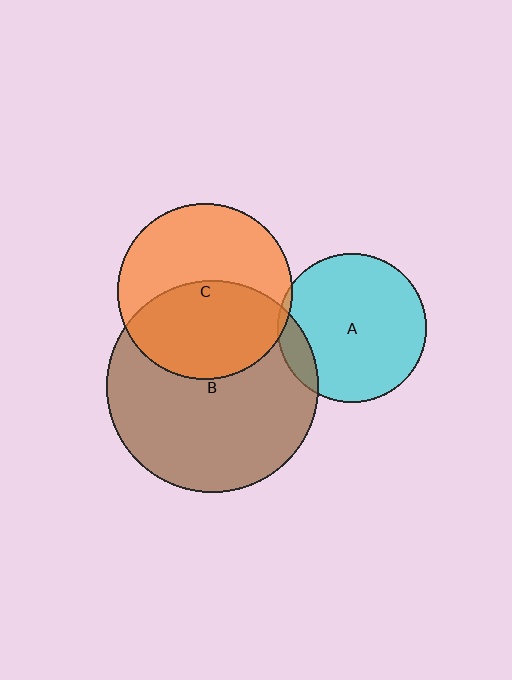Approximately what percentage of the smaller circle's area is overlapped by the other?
Approximately 50%.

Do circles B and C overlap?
Yes.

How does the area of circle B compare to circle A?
Approximately 2.0 times.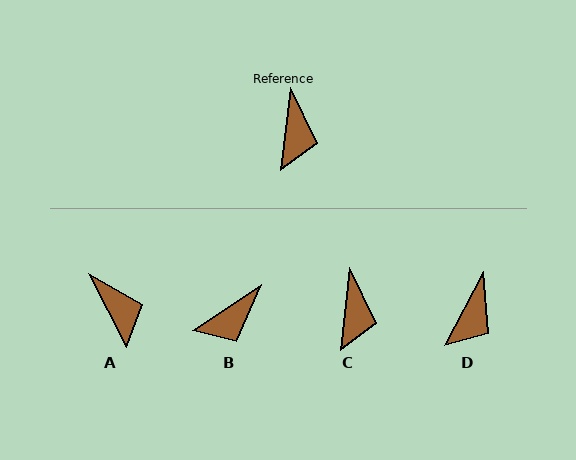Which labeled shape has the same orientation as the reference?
C.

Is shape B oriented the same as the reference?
No, it is off by about 50 degrees.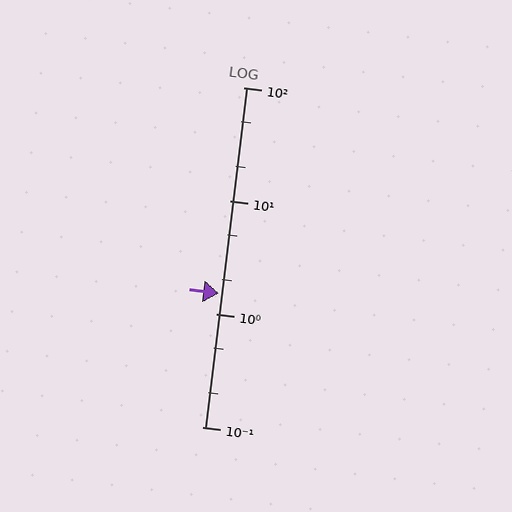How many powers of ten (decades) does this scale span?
The scale spans 3 decades, from 0.1 to 100.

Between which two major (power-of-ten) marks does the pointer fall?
The pointer is between 1 and 10.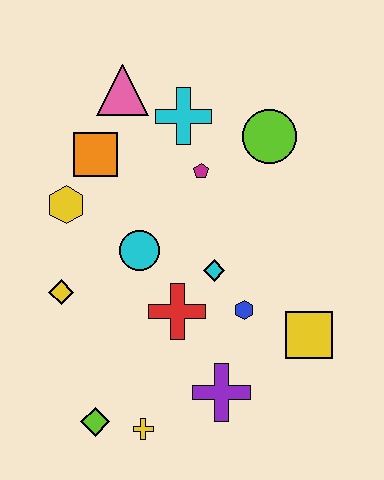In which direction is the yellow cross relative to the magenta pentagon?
The yellow cross is below the magenta pentagon.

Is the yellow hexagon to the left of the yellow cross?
Yes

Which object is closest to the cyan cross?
The magenta pentagon is closest to the cyan cross.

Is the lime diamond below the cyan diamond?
Yes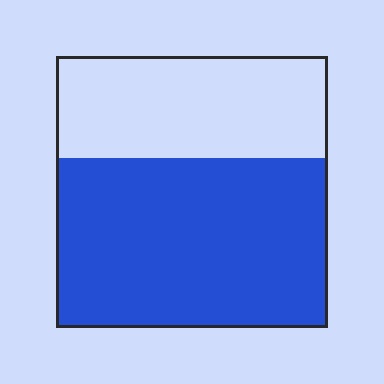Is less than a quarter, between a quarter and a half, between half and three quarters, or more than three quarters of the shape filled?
Between half and three quarters.